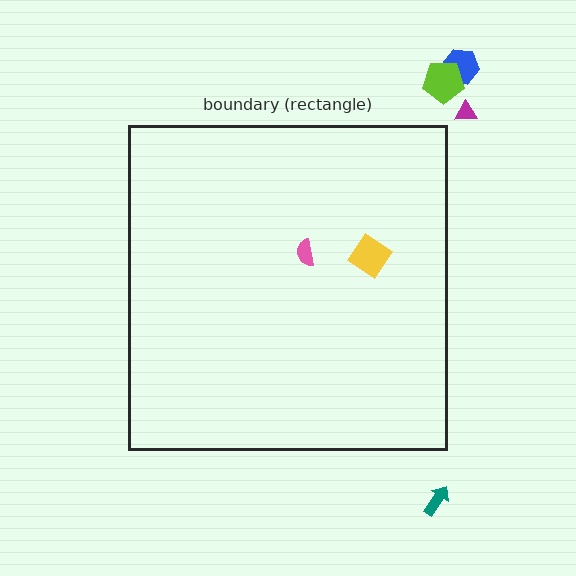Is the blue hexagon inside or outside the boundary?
Outside.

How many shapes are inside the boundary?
2 inside, 4 outside.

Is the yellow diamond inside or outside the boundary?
Inside.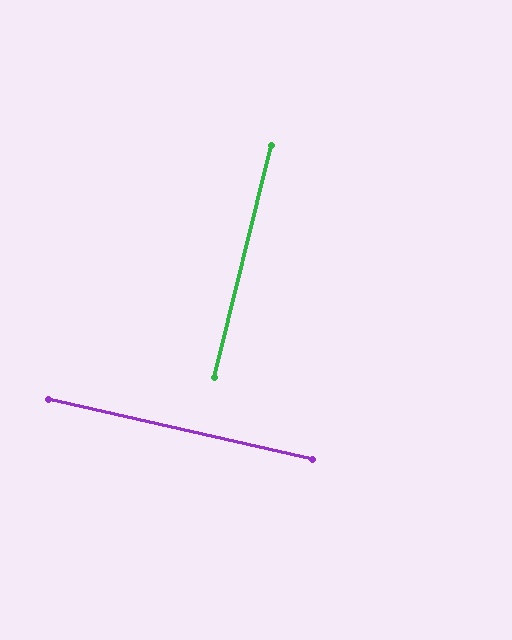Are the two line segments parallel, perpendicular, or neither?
Perpendicular — they meet at approximately 89°.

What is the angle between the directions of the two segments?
Approximately 89 degrees.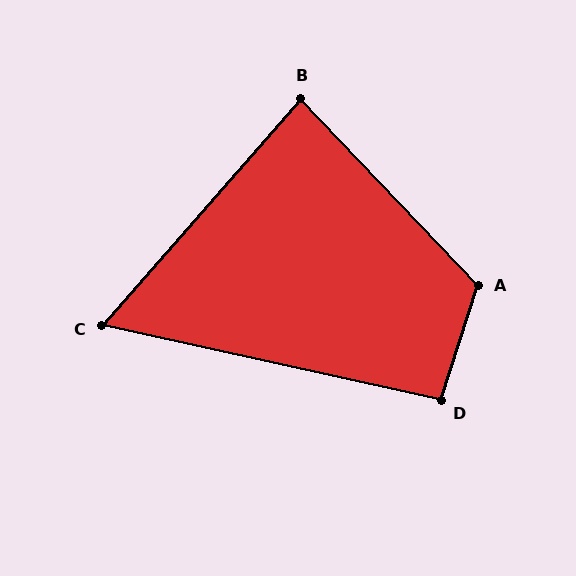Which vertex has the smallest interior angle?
C, at approximately 61 degrees.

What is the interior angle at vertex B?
Approximately 85 degrees (acute).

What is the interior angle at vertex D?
Approximately 95 degrees (obtuse).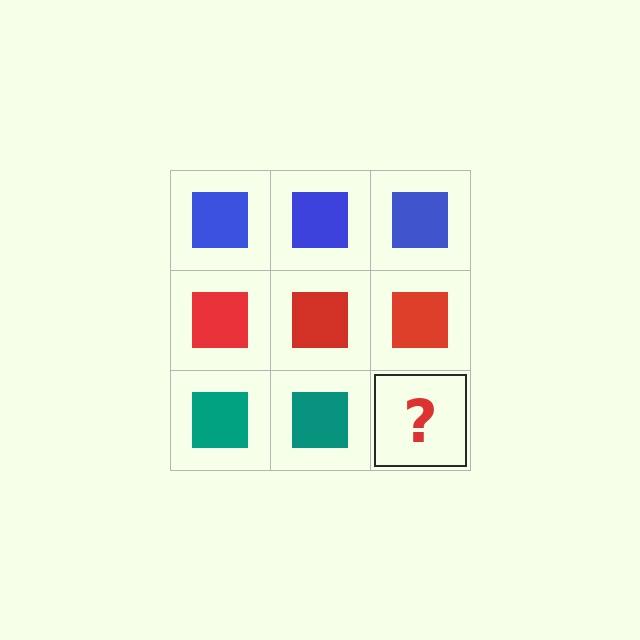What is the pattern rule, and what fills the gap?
The rule is that each row has a consistent color. The gap should be filled with a teal square.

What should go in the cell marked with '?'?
The missing cell should contain a teal square.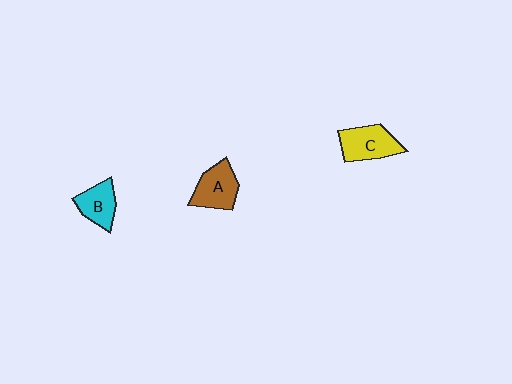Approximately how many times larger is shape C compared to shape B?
Approximately 1.3 times.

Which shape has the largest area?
Shape C (yellow).